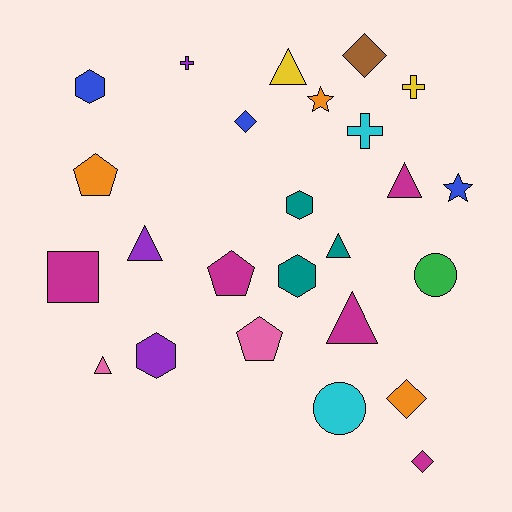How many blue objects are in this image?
There are 3 blue objects.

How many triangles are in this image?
There are 6 triangles.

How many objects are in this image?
There are 25 objects.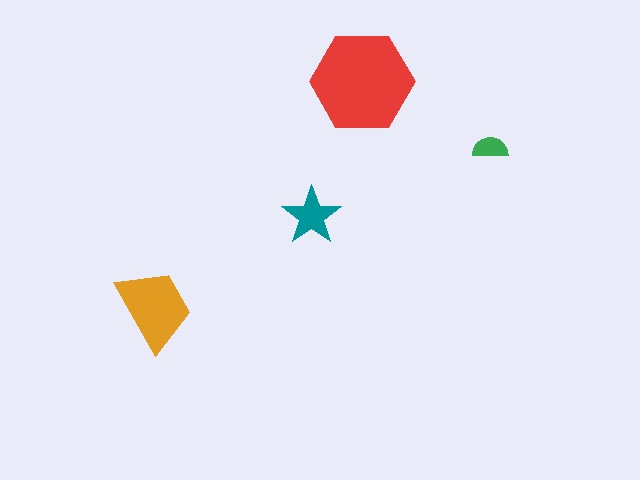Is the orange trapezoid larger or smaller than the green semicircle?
Larger.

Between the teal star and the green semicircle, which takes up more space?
The teal star.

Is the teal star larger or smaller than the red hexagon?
Smaller.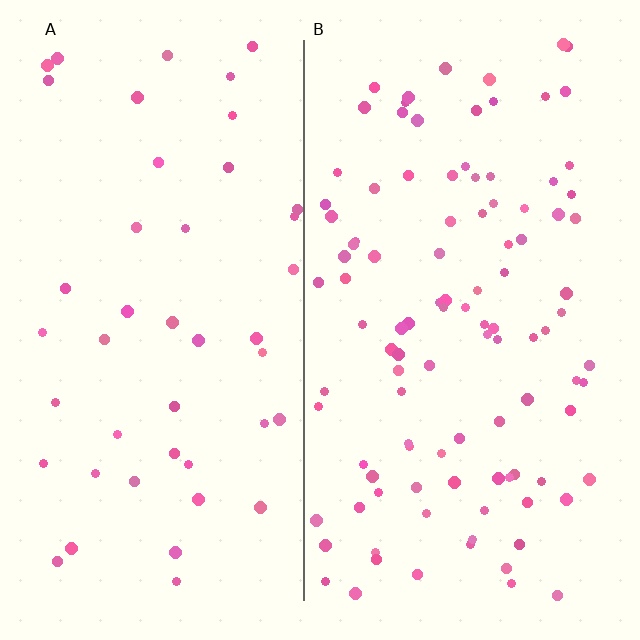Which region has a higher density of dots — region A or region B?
B (the right).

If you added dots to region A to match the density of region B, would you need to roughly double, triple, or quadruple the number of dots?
Approximately double.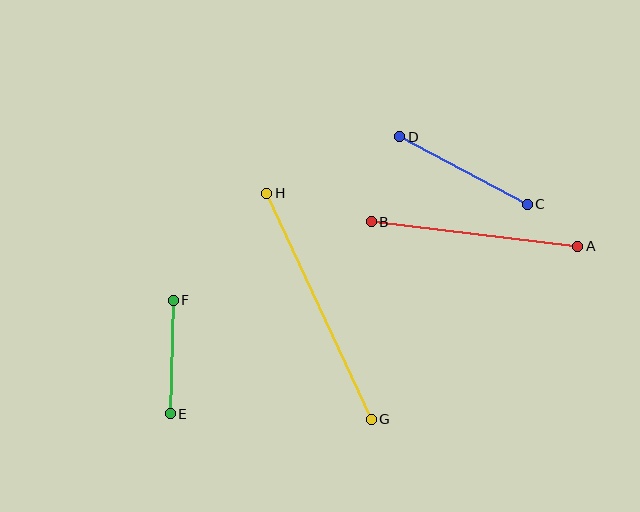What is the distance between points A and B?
The distance is approximately 208 pixels.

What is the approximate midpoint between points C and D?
The midpoint is at approximately (464, 171) pixels.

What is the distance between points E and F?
The distance is approximately 114 pixels.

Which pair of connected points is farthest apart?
Points G and H are farthest apart.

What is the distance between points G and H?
The distance is approximately 249 pixels.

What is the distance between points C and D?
The distance is approximately 144 pixels.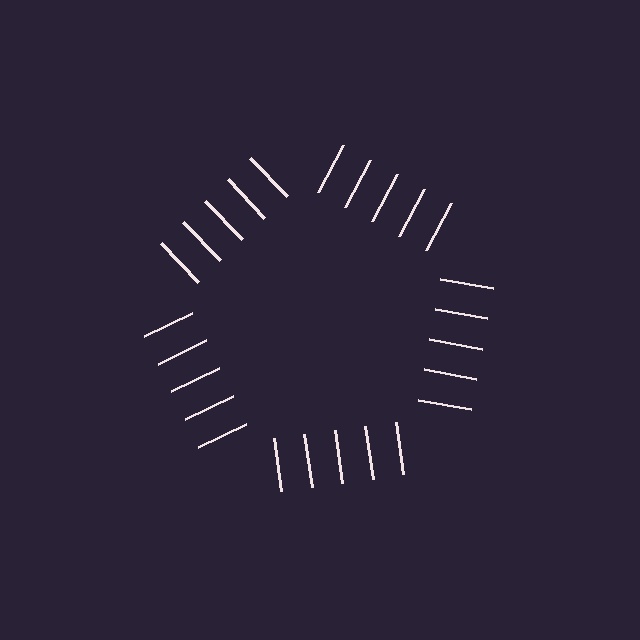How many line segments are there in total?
25 — 5 along each of the 5 edges.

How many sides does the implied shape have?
5 sides — the line-ends trace a pentagon.